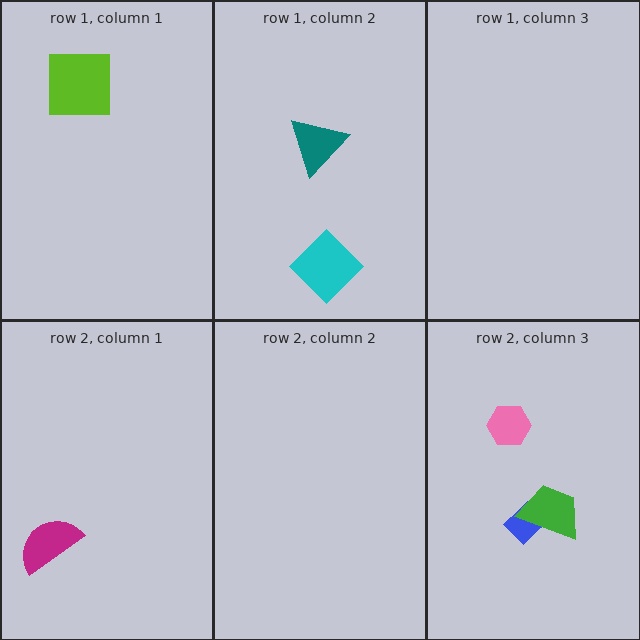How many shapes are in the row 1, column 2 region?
2.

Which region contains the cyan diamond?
The row 1, column 2 region.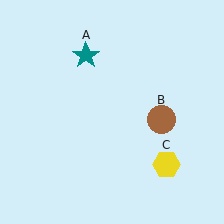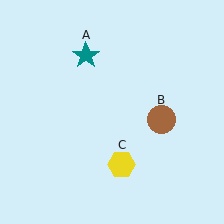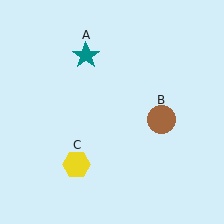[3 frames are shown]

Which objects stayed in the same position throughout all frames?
Teal star (object A) and brown circle (object B) remained stationary.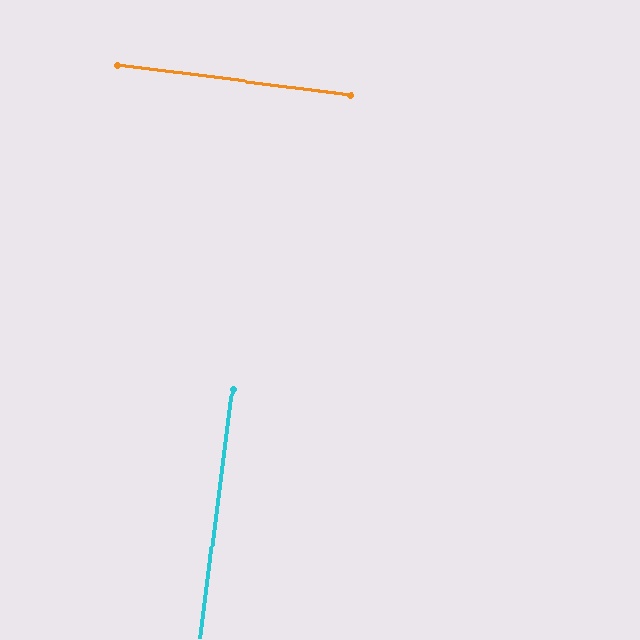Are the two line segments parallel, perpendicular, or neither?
Perpendicular — they meet at approximately 90°.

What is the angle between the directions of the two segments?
Approximately 90 degrees.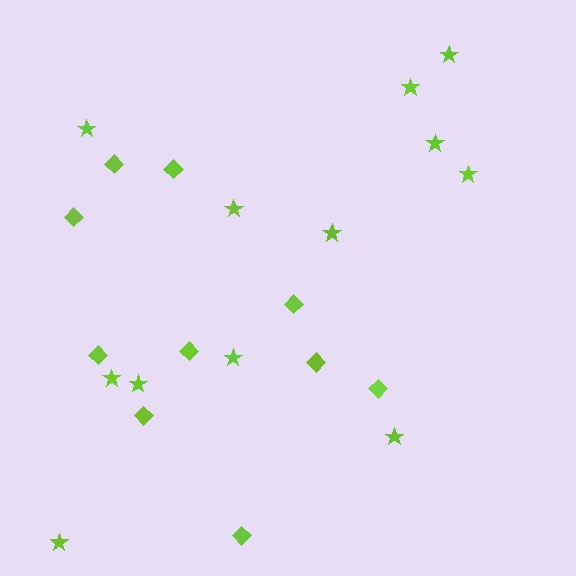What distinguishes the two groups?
There are 2 groups: one group of diamonds (10) and one group of stars (12).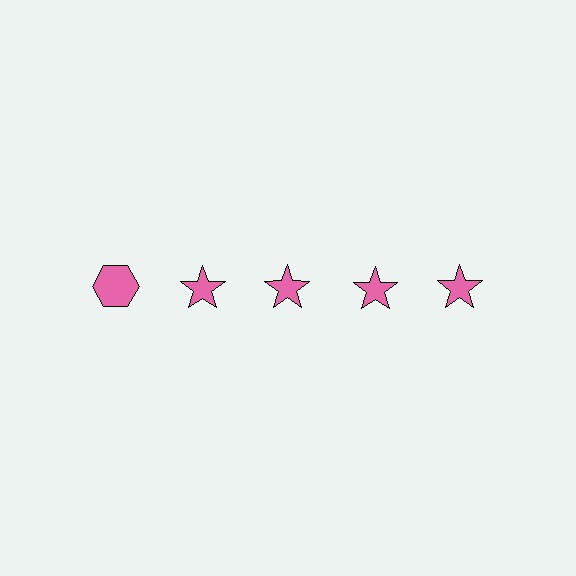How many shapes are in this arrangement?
There are 5 shapes arranged in a grid pattern.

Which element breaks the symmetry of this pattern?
The pink hexagon in the top row, leftmost column breaks the symmetry. All other shapes are pink stars.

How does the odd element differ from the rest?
It has a different shape: hexagon instead of star.